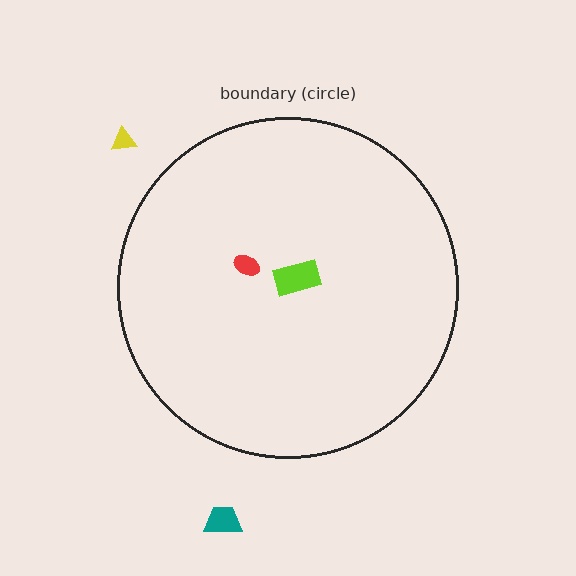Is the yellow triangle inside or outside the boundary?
Outside.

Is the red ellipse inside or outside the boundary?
Inside.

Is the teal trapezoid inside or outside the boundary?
Outside.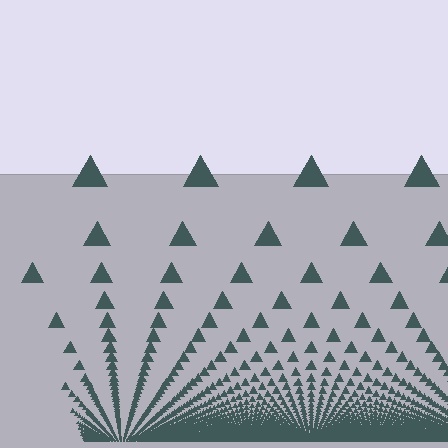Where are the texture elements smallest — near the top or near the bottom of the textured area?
Near the bottom.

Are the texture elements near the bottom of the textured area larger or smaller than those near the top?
Smaller. The gradient is inverted — elements near the bottom are smaller and denser.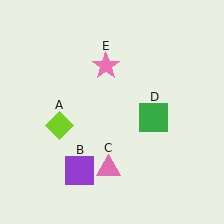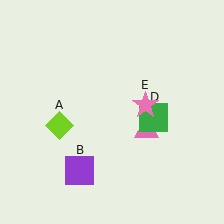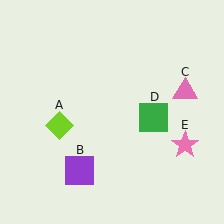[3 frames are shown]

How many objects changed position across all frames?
2 objects changed position: pink triangle (object C), pink star (object E).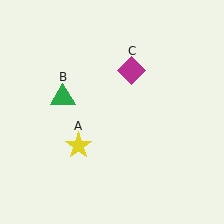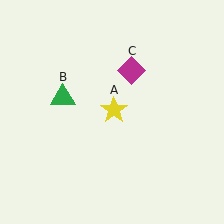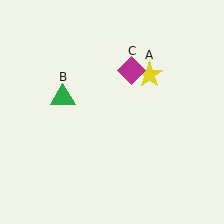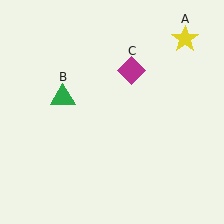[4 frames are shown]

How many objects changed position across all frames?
1 object changed position: yellow star (object A).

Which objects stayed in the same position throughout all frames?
Green triangle (object B) and magenta diamond (object C) remained stationary.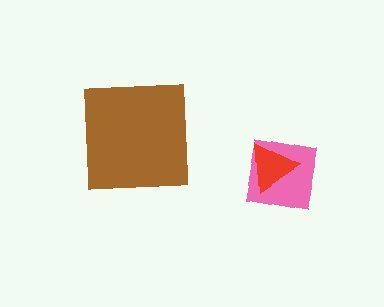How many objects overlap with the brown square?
0 objects overlap with the brown square.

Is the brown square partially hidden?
No, no other shape covers it.